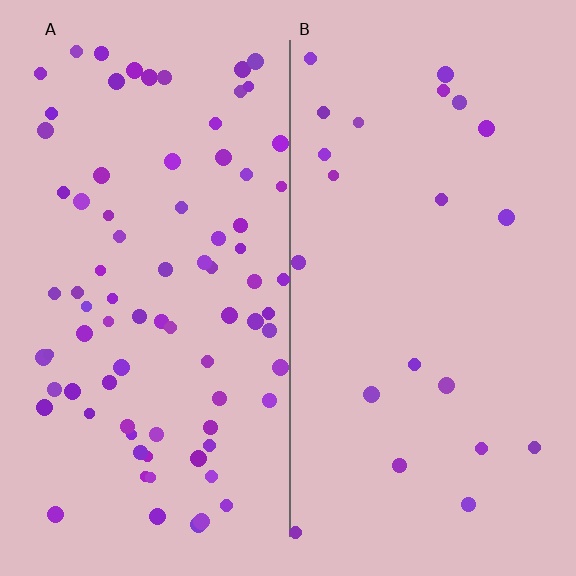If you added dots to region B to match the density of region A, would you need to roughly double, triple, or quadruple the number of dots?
Approximately quadruple.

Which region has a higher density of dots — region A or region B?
A (the left).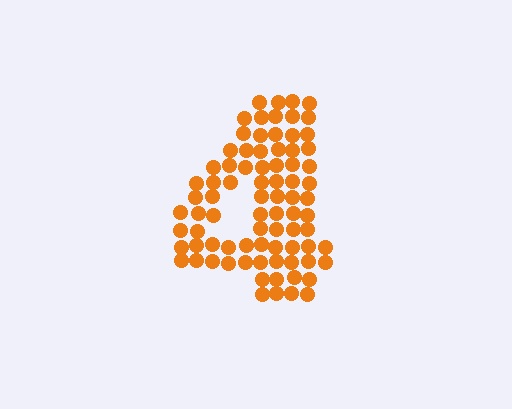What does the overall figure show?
The overall figure shows the digit 4.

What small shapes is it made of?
It is made of small circles.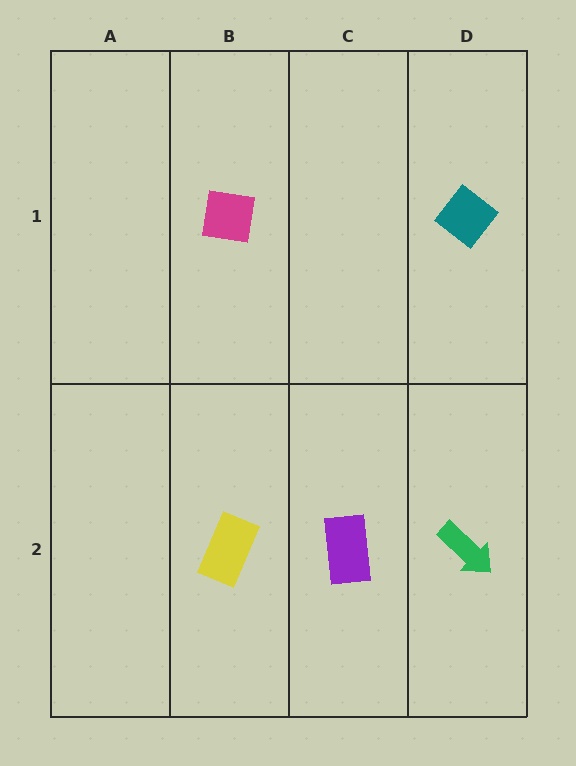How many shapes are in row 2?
3 shapes.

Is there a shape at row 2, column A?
No, that cell is empty.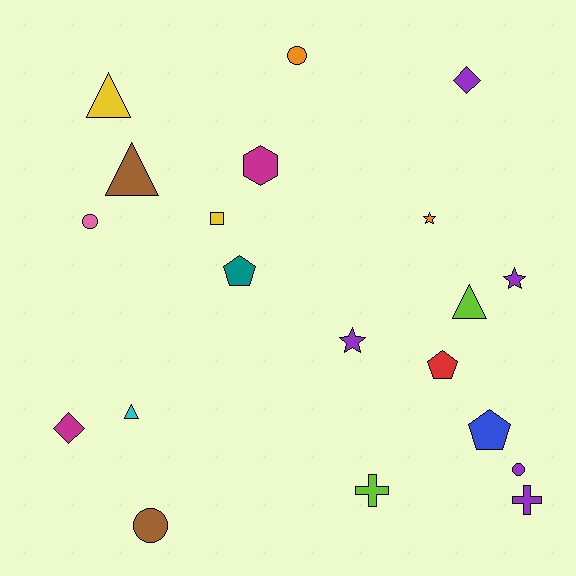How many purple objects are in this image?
There are 5 purple objects.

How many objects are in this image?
There are 20 objects.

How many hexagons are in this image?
There is 1 hexagon.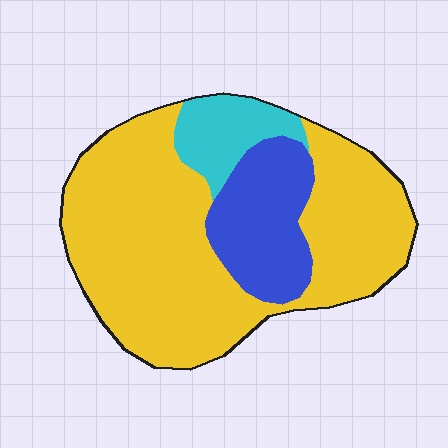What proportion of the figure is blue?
Blue covers 19% of the figure.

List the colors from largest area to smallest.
From largest to smallest: yellow, blue, cyan.